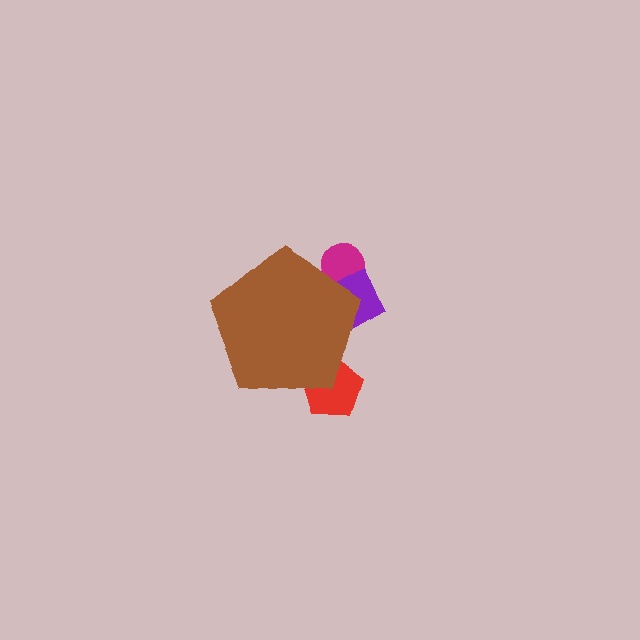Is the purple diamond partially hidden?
Yes, the purple diamond is partially hidden behind the brown pentagon.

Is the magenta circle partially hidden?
Yes, the magenta circle is partially hidden behind the brown pentagon.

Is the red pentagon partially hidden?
Yes, the red pentagon is partially hidden behind the brown pentagon.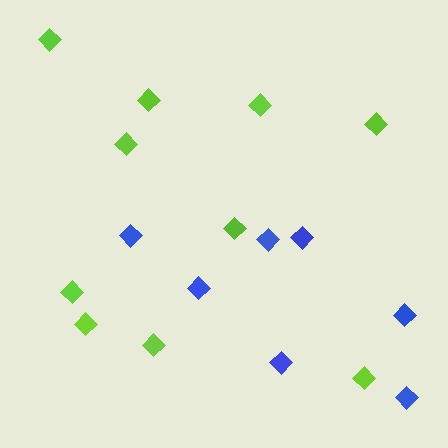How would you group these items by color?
There are 2 groups: one group of blue diamonds (7) and one group of lime diamonds (10).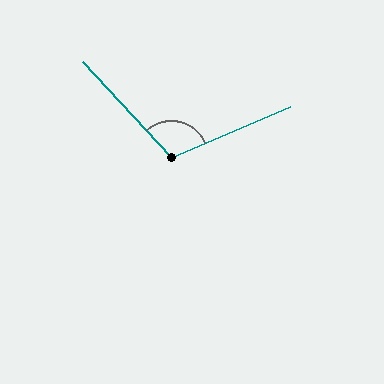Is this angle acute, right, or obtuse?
It is obtuse.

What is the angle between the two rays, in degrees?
Approximately 110 degrees.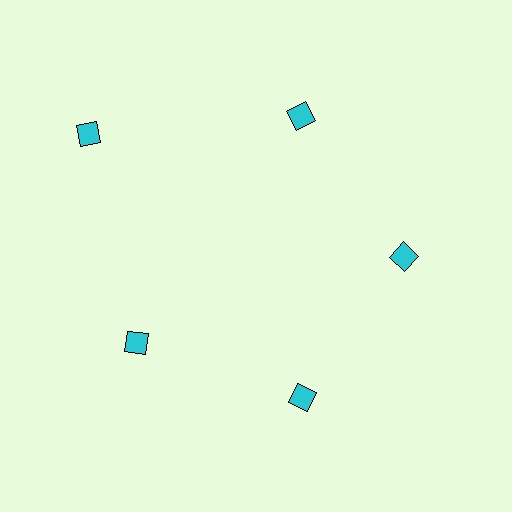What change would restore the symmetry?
The symmetry would be restored by moving it inward, back onto the ring so that all 5 diamonds sit at equal angles and equal distance from the center.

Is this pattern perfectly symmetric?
No. The 5 cyan diamonds are arranged in a ring, but one element near the 10 o'clock position is pushed outward from the center, breaking the 5-fold rotational symmetry.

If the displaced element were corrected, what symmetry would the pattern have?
It would have 5-fold rotational symmetry — the pattern would map onto itself every 72 degrees.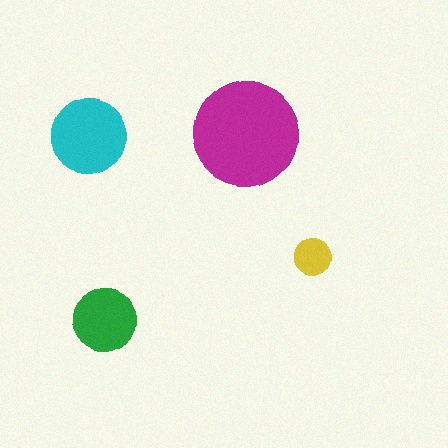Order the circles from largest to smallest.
the magenta one, the cyan one, the green one, the yellow one.